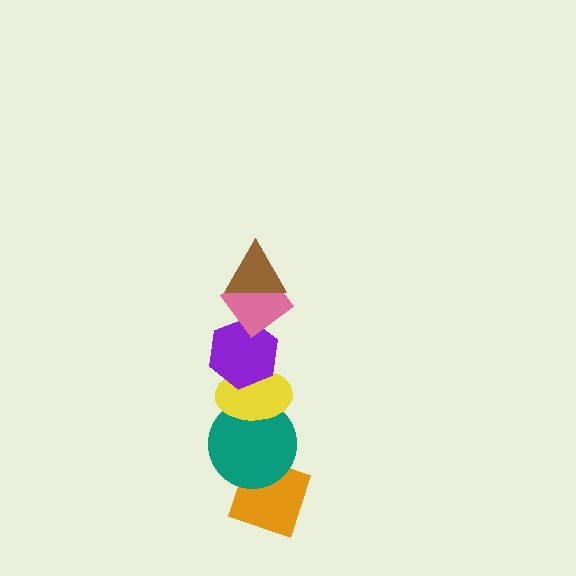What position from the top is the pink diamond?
The pink diamond is 2nd from the top.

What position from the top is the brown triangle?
The brown triangle is 1st from the top.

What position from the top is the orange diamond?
The orange diamond is 6th from the top.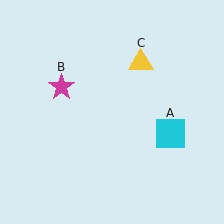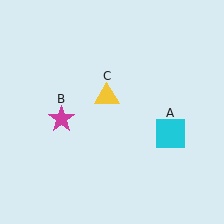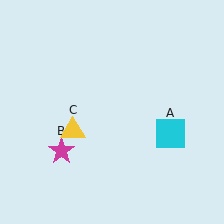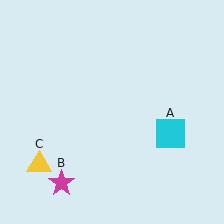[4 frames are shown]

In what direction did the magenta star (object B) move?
The magenta star (object B) moved down.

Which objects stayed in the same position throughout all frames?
Cyan square (object A) remained stationary.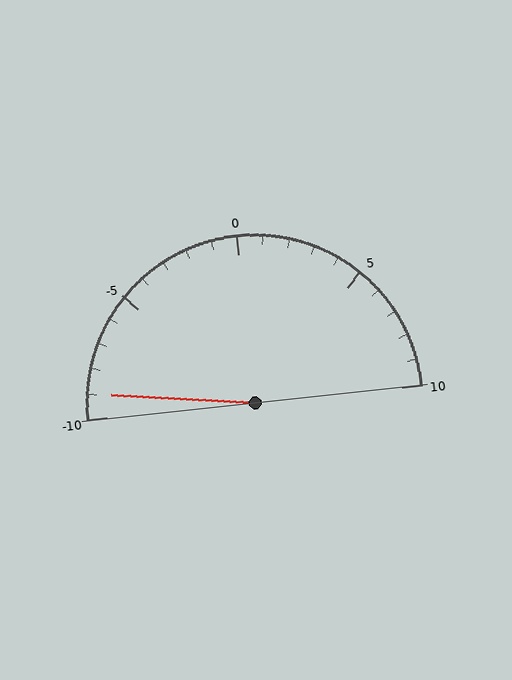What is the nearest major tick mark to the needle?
The nearest major tick mark is -10.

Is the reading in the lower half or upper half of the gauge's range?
The reading is in the lower half of the range (-10 to 10).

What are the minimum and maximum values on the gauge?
The gauge ranges from -10 to 10.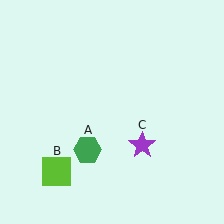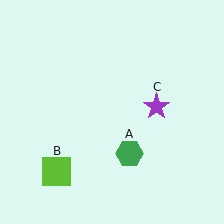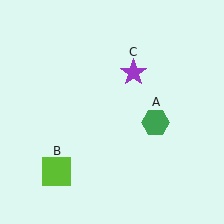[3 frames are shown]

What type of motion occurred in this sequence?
The green hexagon (object A), purple star (object C) rotated counterclockwise around the center of the scene.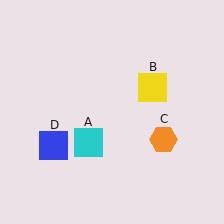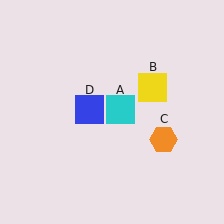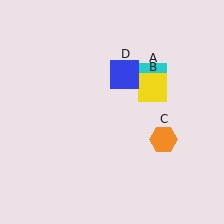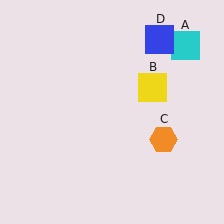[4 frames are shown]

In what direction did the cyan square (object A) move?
The cyan square (object A) moved up and to the right.